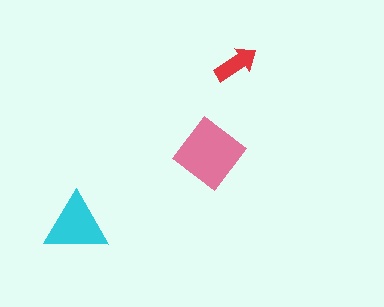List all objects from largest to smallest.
The pink diamond, the cyan triangle, the red arrow.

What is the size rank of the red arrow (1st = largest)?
3rd.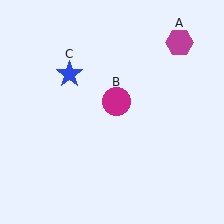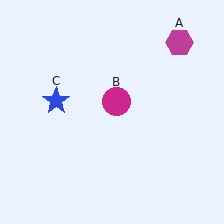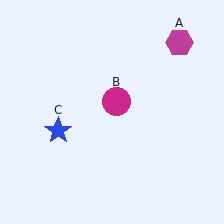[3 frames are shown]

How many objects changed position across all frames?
1 object changed position: blue star (object C).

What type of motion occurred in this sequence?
The blue star (object C) rotated counterclockwise around the center of the scene.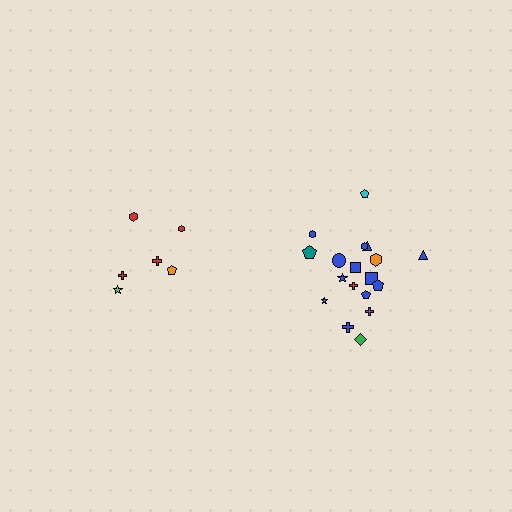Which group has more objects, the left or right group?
The right group.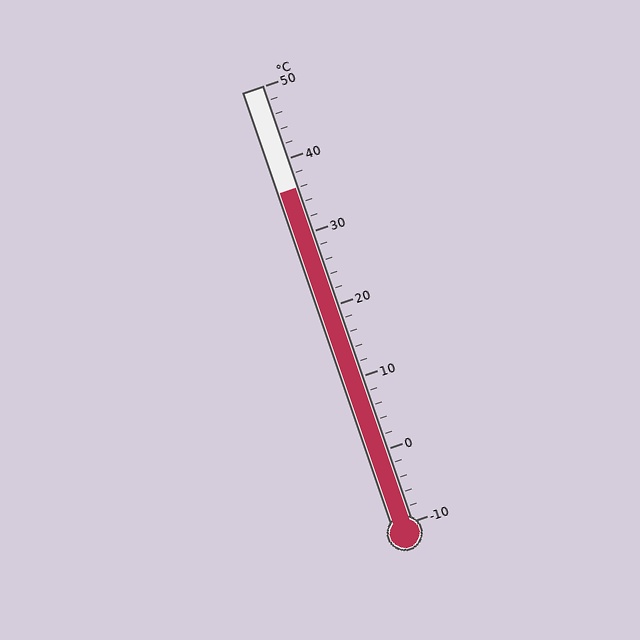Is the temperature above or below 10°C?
The temperature is above 10°C.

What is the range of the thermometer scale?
The thermometer scale ranges from -10°C to 50°C.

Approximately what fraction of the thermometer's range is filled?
The thermometer is filled to approximately 75% of its range.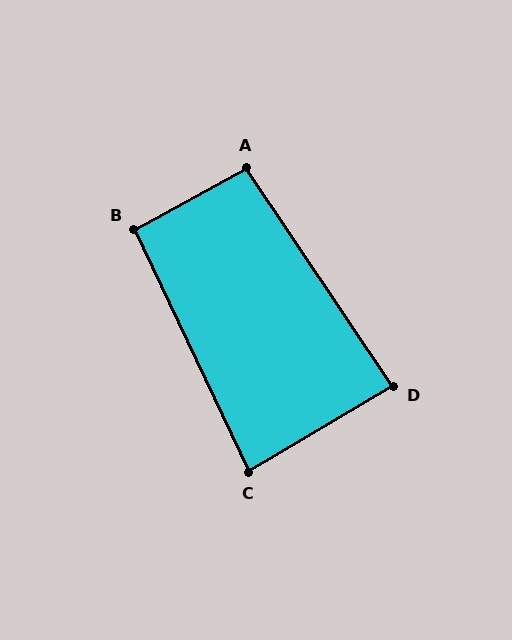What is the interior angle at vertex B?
Approximately 93 degrees (approximately right).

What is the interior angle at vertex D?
Approximately 87 degrees (approximately right).